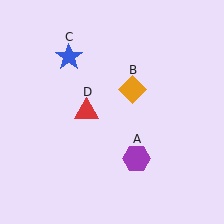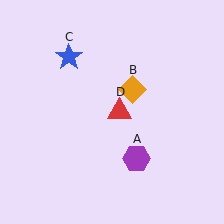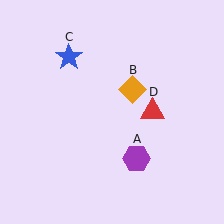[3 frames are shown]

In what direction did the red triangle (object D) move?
The red triangle (object D) moved right.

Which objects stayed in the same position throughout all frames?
Purple hexagon (object A) and orange diamond (object B) and blue star (object C) remained stationary.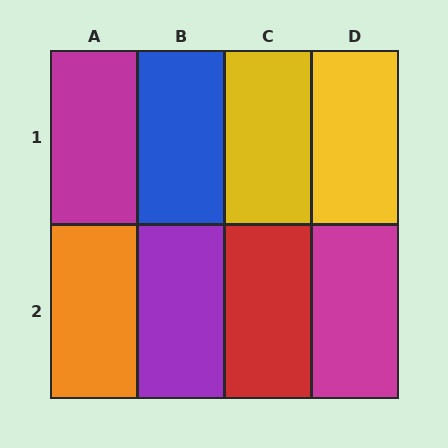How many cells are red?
1 cell is red.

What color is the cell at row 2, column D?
Magenta.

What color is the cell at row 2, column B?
Purple.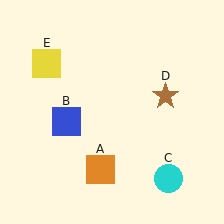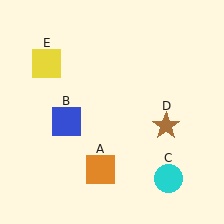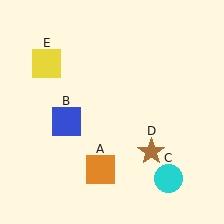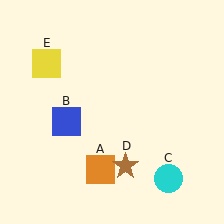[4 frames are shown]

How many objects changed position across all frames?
1 object changed position: brown star (object D).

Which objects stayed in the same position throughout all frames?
Orange square (object A) and blue square (object B) and cyan circle (object C) and yellow square (object E) remained stationary.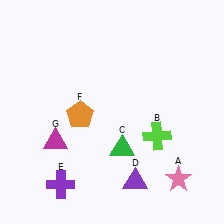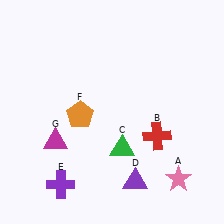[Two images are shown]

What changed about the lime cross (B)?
In Image 1, B is lime. In Image 2, it changed to red.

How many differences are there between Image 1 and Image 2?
There is 1 difference between the two images.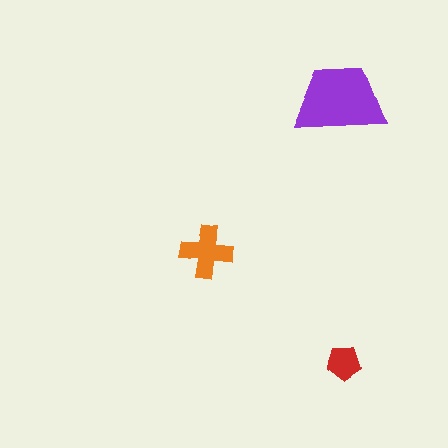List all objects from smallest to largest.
The red pentagon, the orange cross, the purple trapezoid.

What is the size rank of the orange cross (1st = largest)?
2nd.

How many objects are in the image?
There are 3 objects in the image.